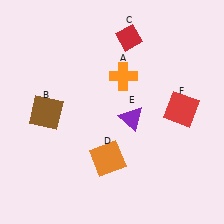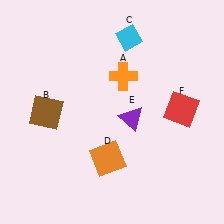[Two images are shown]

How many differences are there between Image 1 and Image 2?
There is 1 difference between the two images.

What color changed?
The diamond (C) changed from red in Image 1 to cyan in Image 2.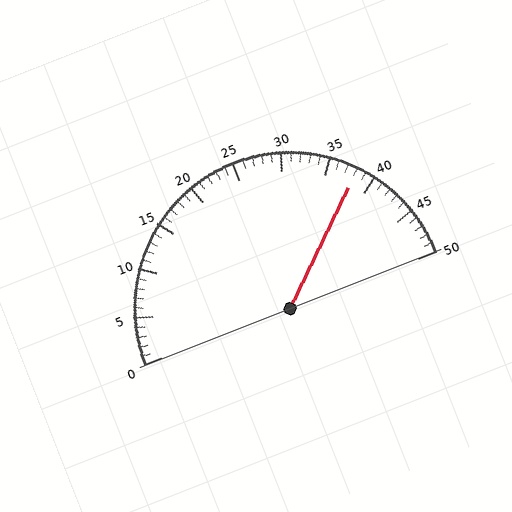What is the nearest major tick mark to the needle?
The nearest major tick mark is 40.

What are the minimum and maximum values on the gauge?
The gauge ranges from 0 to 50.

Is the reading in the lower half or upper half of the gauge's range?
The reading is in the upper half of the range (0 to 50).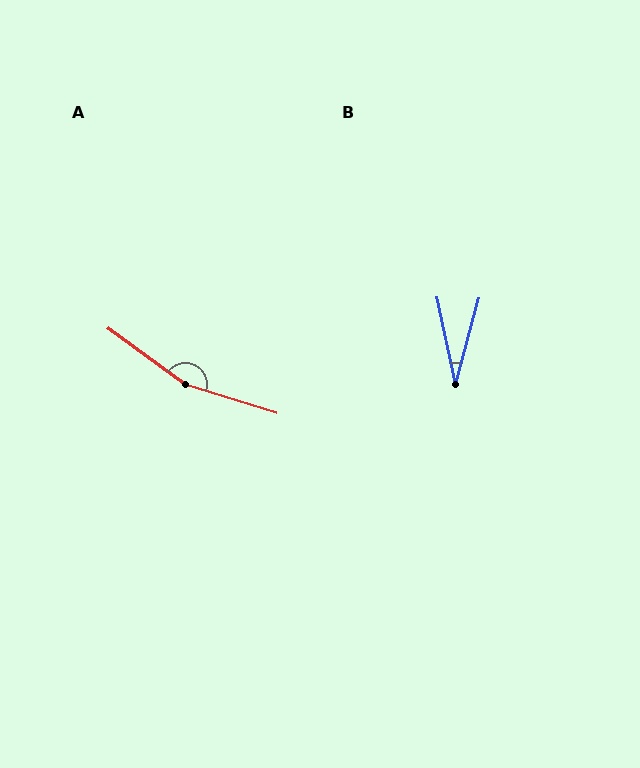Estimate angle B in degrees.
Approximately 27 degrees.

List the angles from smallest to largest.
B (27°), A (161°).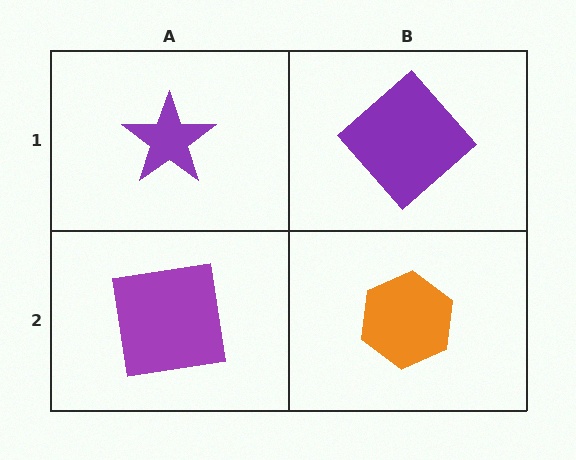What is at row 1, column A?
A purple star.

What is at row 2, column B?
An orange hexagon.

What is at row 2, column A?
A purple square.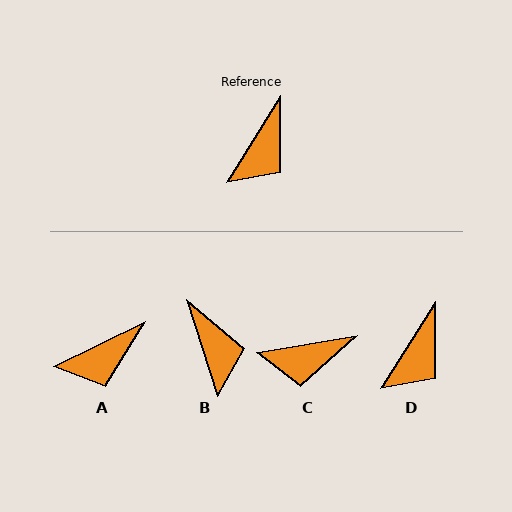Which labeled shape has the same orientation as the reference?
D.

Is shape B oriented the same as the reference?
No, it is off by about 50 degrees.